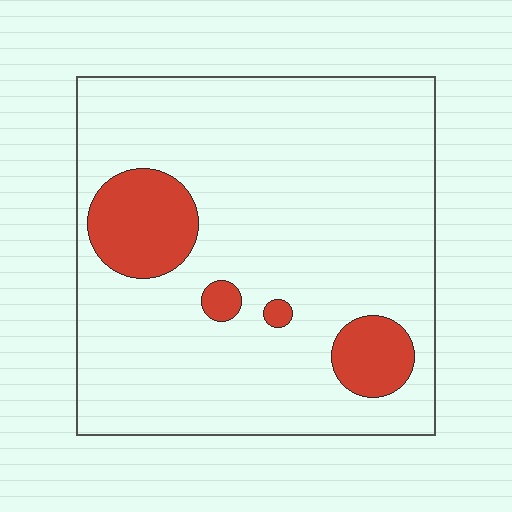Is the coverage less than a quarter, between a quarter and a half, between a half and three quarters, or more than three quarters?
Less than a quarter.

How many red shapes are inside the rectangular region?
4.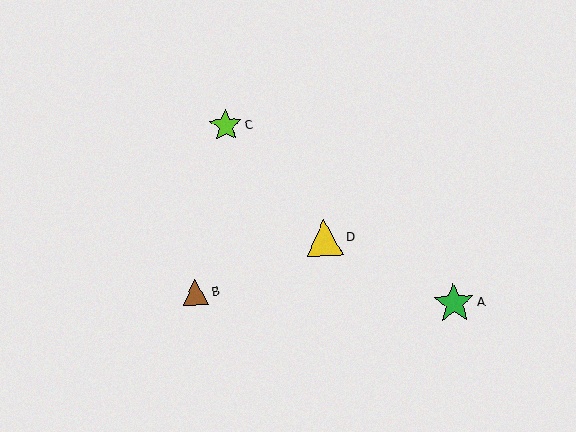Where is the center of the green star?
The center of the green star is at (454, 303).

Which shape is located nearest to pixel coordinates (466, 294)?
The green star (labeled A) at (454, 303) is nearest to that location.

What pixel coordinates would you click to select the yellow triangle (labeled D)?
Click at (325, 238) to select the yellow triangle D.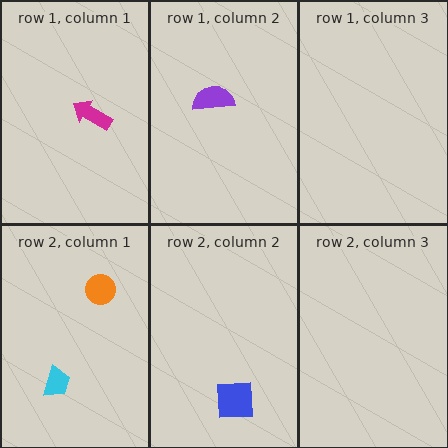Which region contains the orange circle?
The row 2, column 1 region.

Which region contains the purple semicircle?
The row 1, column 2 region.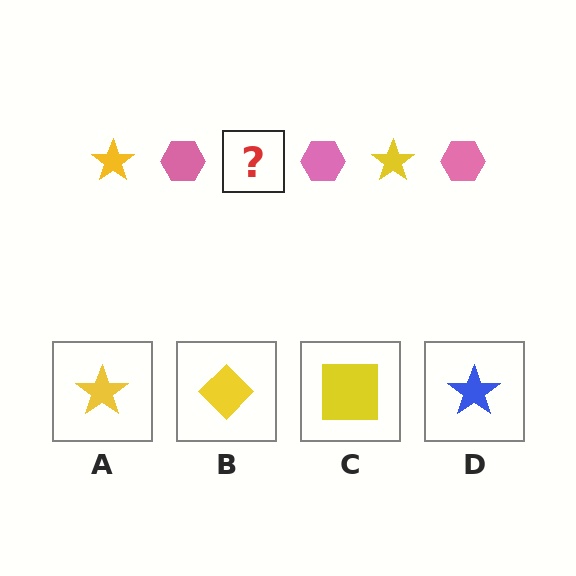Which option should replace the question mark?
Option A.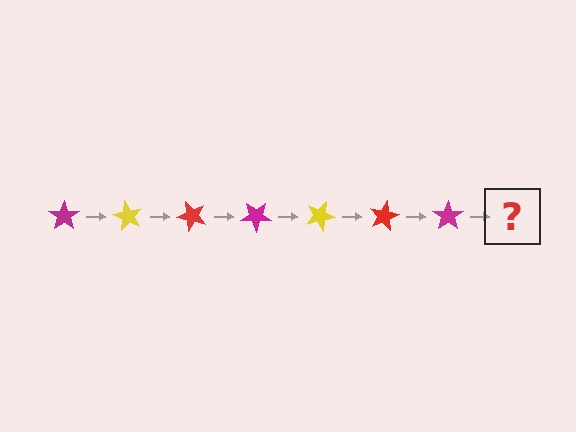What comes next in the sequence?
The next element should be a yellow star, rotated 420 degrees from the start.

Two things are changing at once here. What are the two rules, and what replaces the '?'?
The two rules are that it rotates 60 degrees each step and the color cycles through magenta, yellow, and red. The '?' should be a yellow star, rotated 420 degrees from the start.